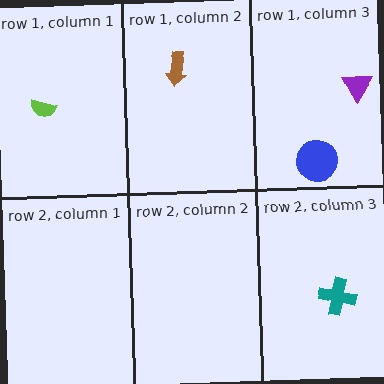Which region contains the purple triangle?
The row 1, column 3 region.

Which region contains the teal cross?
The row 2, column 3 region.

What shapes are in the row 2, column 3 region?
The teal cross.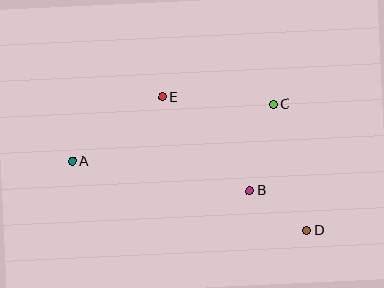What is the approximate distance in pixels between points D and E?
The distance between D and E is approximately 197 pixels.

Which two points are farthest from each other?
Points A and D are farthest from each other.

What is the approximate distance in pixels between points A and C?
The distance between A and C is approximately 209 pixels.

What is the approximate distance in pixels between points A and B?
The distance between A and B is approximately 180 pixels.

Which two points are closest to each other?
Points B and D are closest to each other.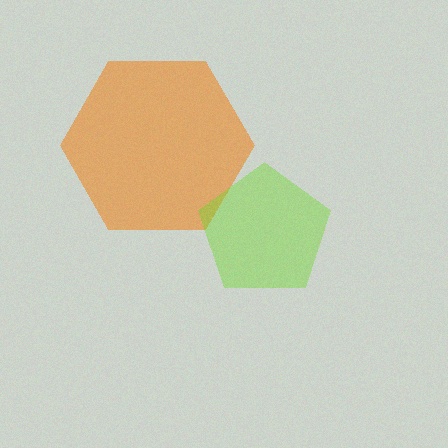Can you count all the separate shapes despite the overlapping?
Yes, there are 2 separate shapes.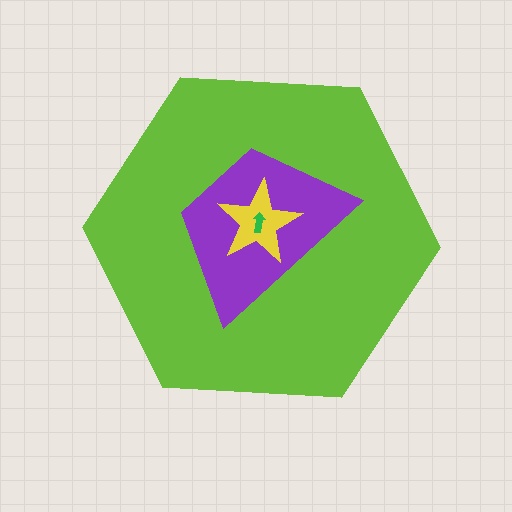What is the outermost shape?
The lime hexagon.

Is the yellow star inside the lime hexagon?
Yes.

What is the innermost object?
The green arrow.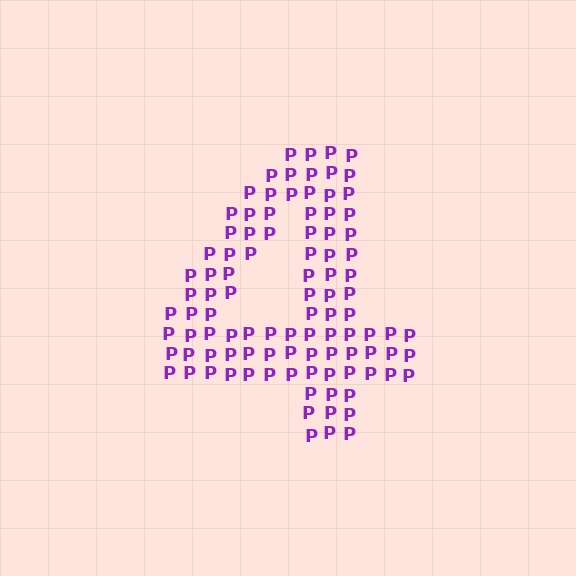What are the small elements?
The small elements are letter P's.